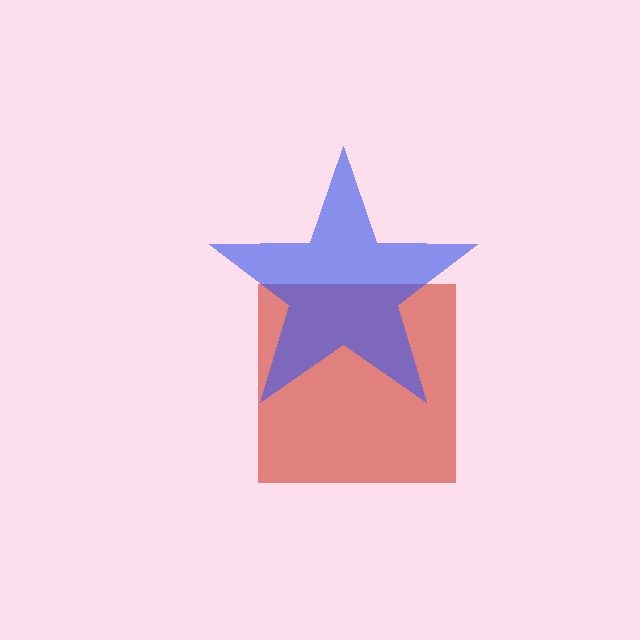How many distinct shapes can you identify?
There are 2 distinct shapes: a red square, a blue star.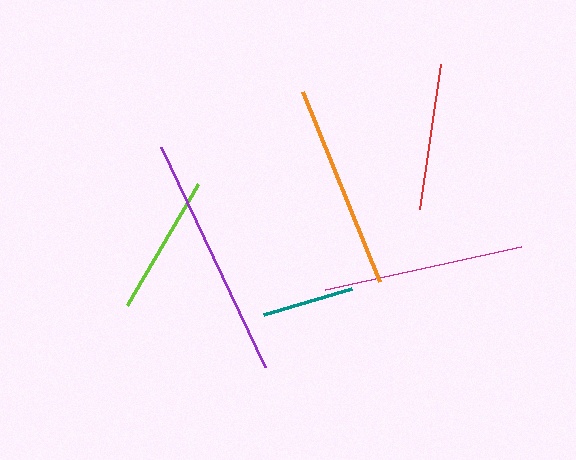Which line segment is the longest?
The purple line is the longest at approximately 244 pixels.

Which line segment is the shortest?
The teal line is the shortest at approximately 91 pixels.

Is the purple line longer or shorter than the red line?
The purple line is longer than the red line.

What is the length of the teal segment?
The teal segment is approximately 91 pixels long.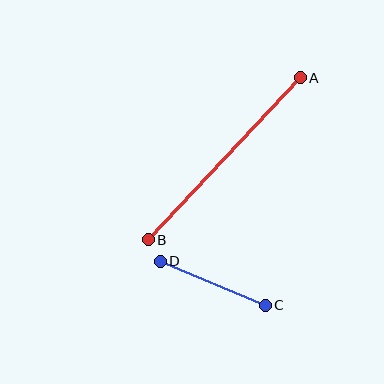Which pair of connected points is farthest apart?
Points A and B are farthest apart.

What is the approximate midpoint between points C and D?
The midpoint is at approximately (213, 283) pixels.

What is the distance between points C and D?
The distance is approximately 114 pixels.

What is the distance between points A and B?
The distance is approximately 222 pixels.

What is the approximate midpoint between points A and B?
The midpoint is at approximately (224, 159) pixels.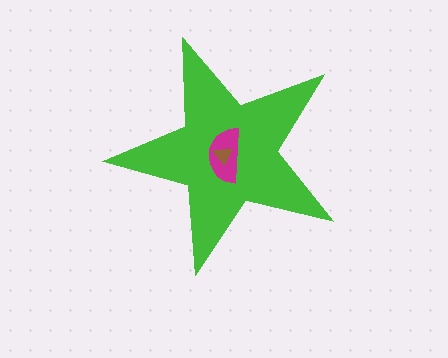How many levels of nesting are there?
3.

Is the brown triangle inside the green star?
Yes.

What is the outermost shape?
The green star.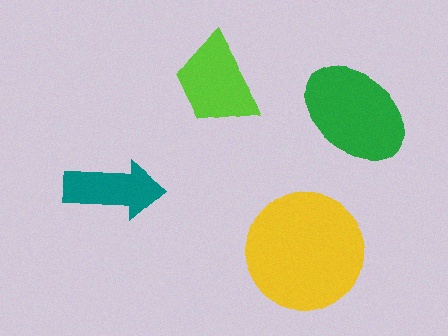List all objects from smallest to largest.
The teal arrow, the lime trapezoid, the green ellipse, the yellow circle.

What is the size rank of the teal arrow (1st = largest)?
4th.